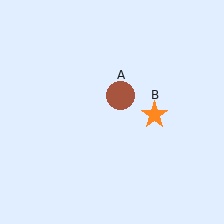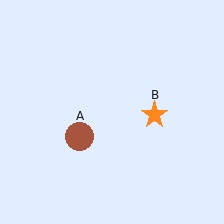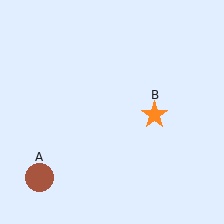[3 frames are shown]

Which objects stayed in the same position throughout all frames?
Orange star (object B) remained stationary.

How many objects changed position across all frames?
1 object changed position: brown circle (object A).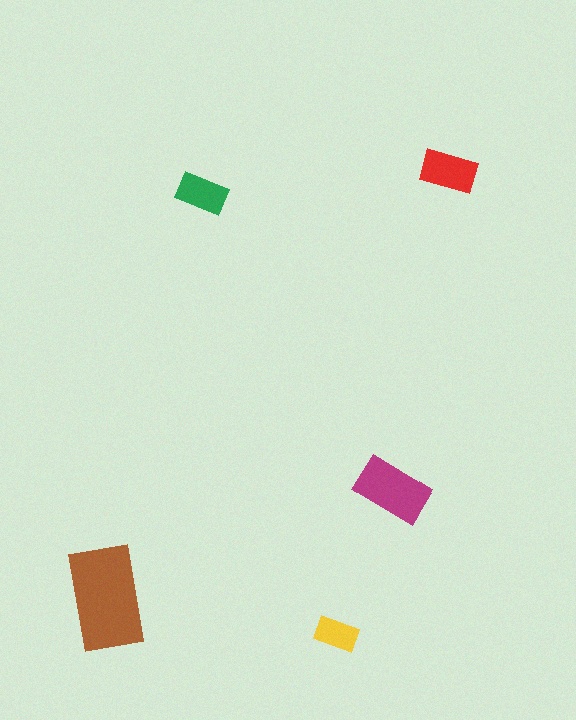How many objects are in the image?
There are 5 objects in the image.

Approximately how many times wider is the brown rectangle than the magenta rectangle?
About 1.5 times wider.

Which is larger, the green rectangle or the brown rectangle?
The brown one.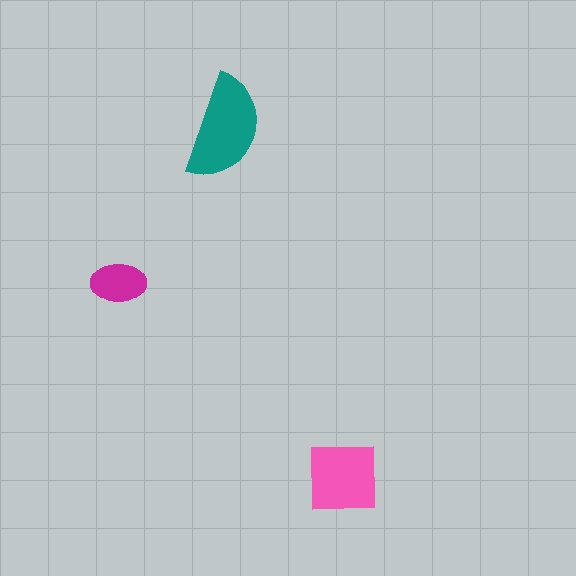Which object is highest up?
The teal semicircle is topmost.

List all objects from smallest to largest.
The magenta ellipse, the pink square, the teal semicircle.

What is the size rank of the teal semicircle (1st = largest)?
1st.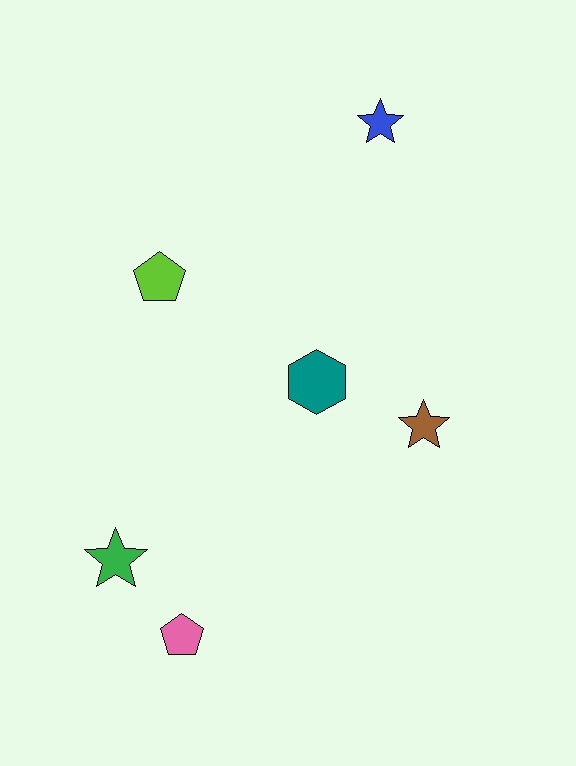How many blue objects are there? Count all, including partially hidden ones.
There is 1 blue object.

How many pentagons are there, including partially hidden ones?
There are 2 pentagons.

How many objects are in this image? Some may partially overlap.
There are 6 objects.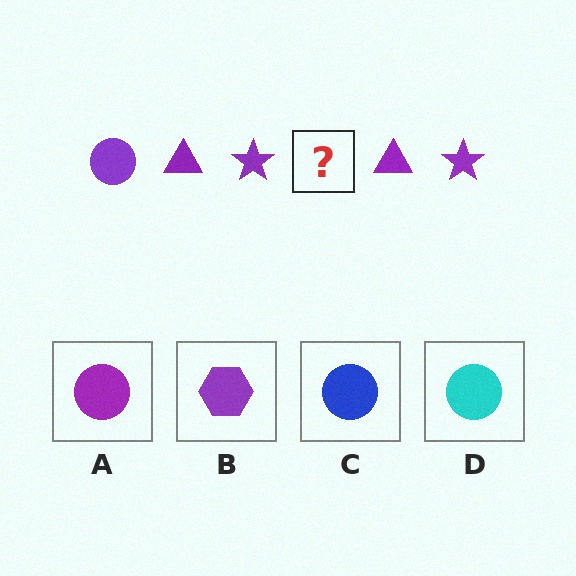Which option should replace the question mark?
Option A.